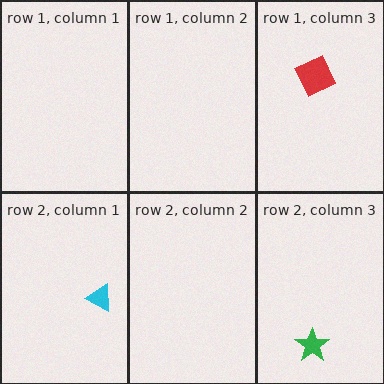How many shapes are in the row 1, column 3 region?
1.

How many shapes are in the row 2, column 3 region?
1.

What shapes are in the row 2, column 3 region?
The green star.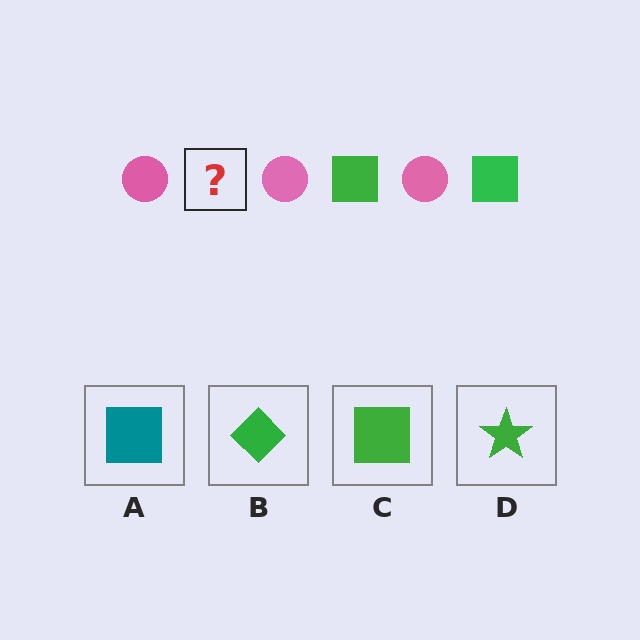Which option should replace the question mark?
Option C.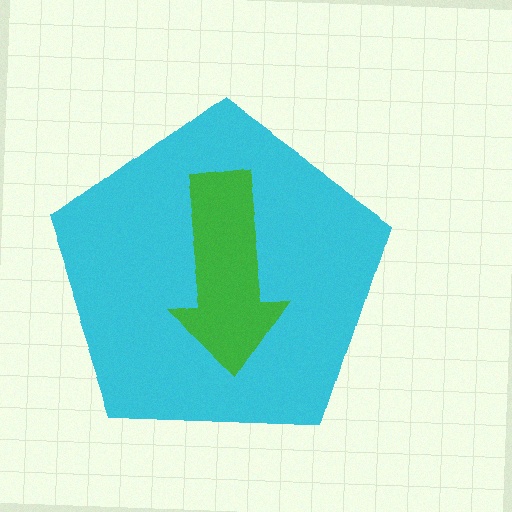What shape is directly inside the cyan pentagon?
The green arrow.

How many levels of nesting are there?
2.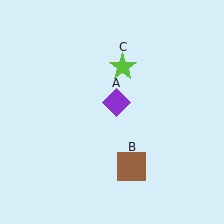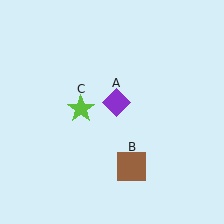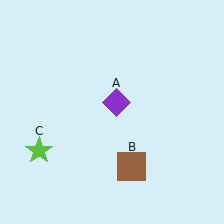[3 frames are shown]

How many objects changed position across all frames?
1 object changed position: lime star (object C).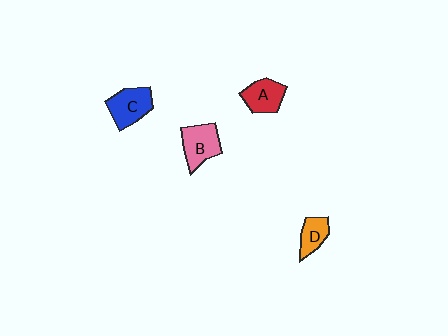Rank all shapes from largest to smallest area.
From largest to smallest: B (pink), C (blue), A (red), D (orange).